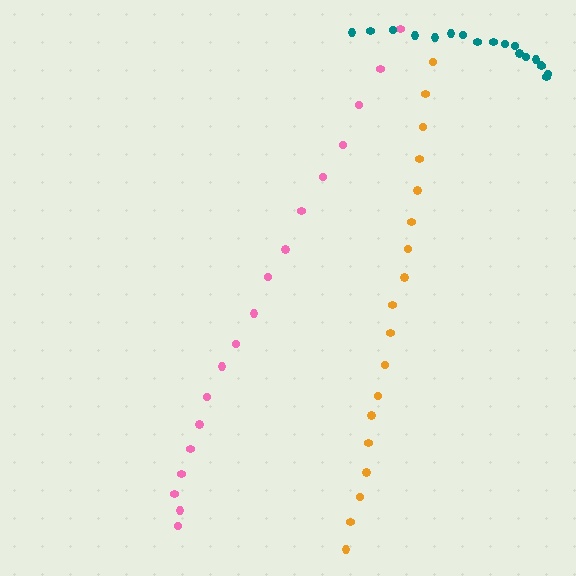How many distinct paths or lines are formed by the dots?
There are 3 distinct paths.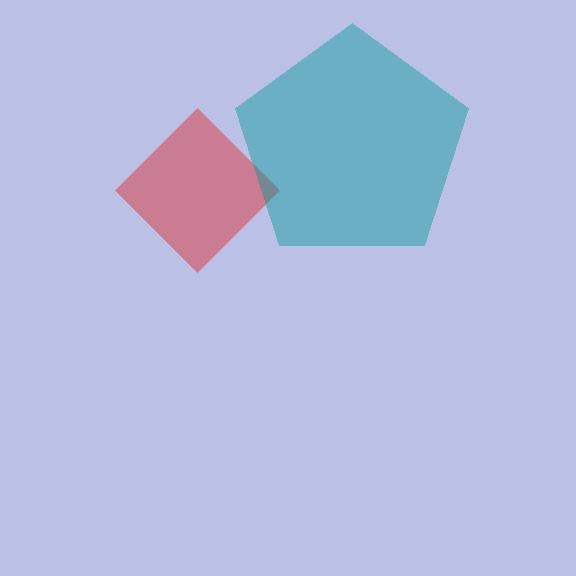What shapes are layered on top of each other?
The layered shapes are: a red diamond, a teal pentagon.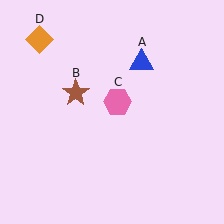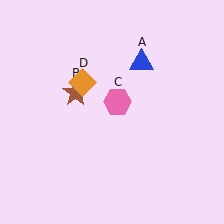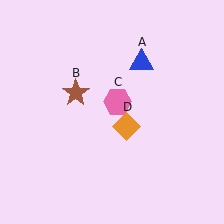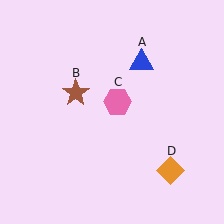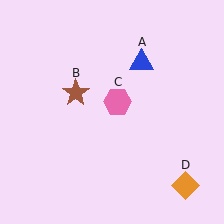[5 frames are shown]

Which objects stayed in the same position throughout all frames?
Blue triangle (object A) and brown star (object B) and pink hexagon (object C) remained stationary.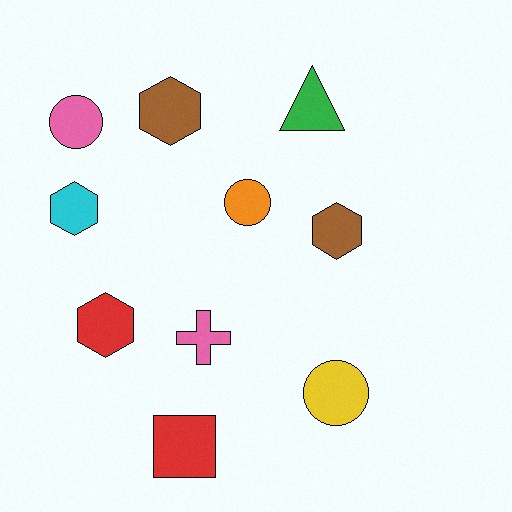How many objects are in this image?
There are 10 objects.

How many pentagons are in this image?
There are no pentagons.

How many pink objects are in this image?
There are 2 pink objects.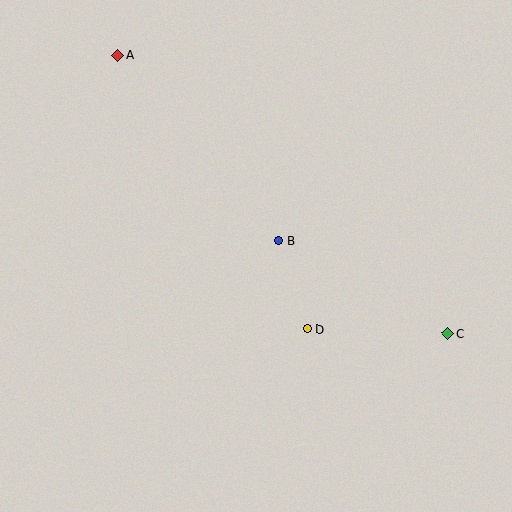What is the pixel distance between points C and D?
The distance between C and D is 141 pixels.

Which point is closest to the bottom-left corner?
Point D is closest to the bottom-left corner.